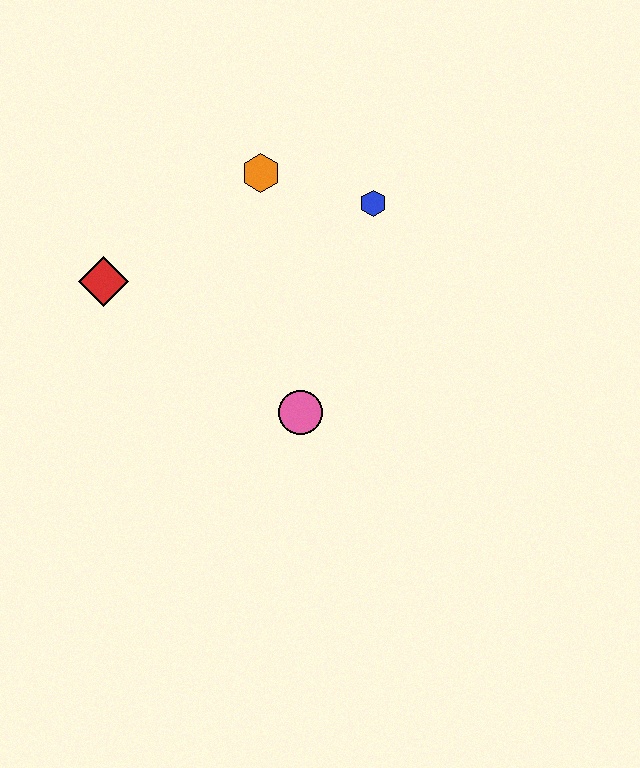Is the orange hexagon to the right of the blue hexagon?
No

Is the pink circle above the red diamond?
No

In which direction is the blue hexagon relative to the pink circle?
The blue hexagon is above the pink circle.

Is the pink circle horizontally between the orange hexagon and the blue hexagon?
Yes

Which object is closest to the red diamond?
The orange hexagon is closest to the red diamond.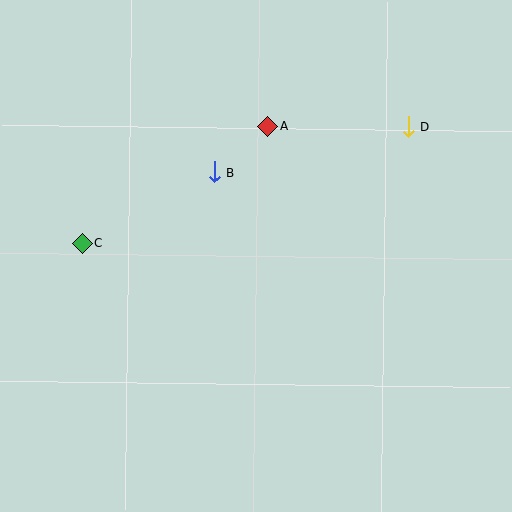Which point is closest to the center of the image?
Point B at (214, 172) is closest to the center.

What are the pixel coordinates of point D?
Point D is at (408, 127).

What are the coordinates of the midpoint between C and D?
The midpoint between C and D is at (245, 185).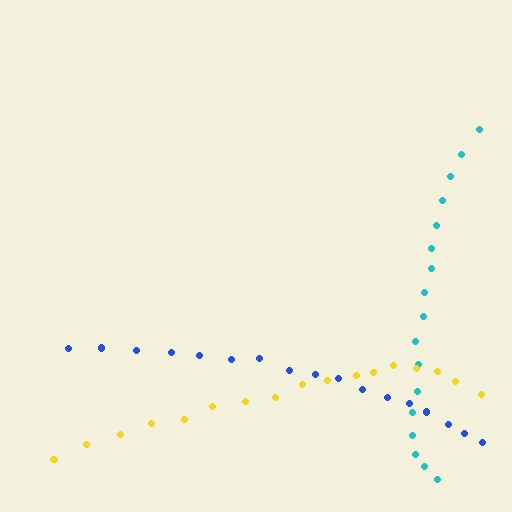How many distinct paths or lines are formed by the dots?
There are 3 distinct paths.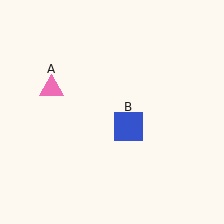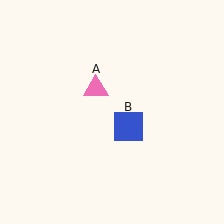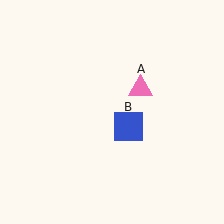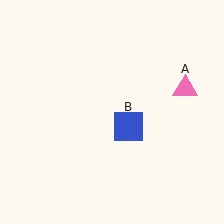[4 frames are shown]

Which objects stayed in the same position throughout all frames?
Blue square (object B) remained stationary.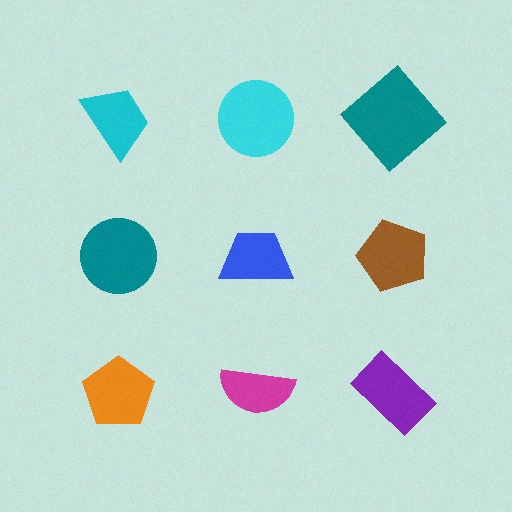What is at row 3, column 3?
A purple rectangle.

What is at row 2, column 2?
A blue trapezoid.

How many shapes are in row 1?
3 shapes.